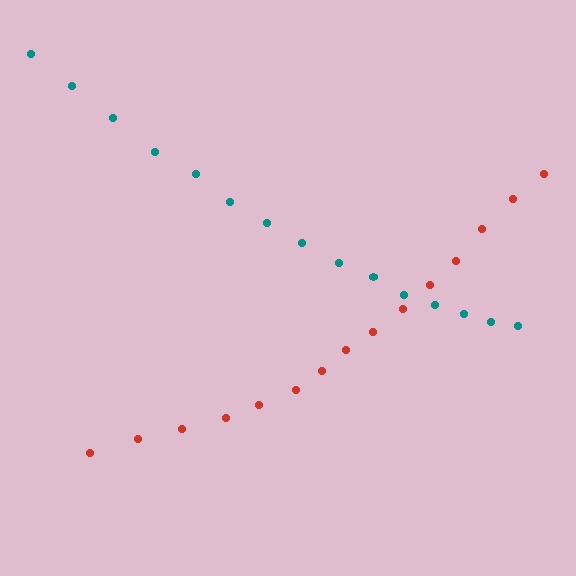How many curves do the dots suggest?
There are 2 distinct paths.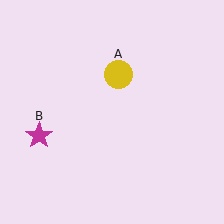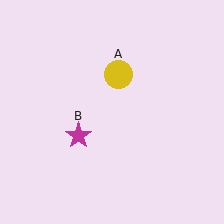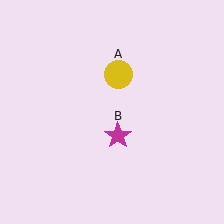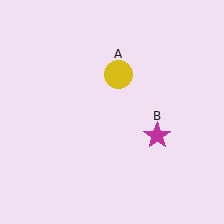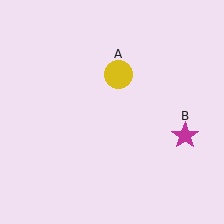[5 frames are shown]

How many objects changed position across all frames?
1 object changed position: magenta star (object B).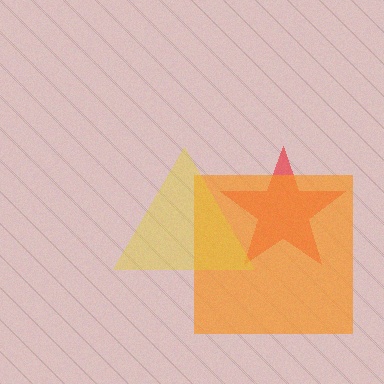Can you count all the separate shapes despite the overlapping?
Yes, there are 3 separate shapes.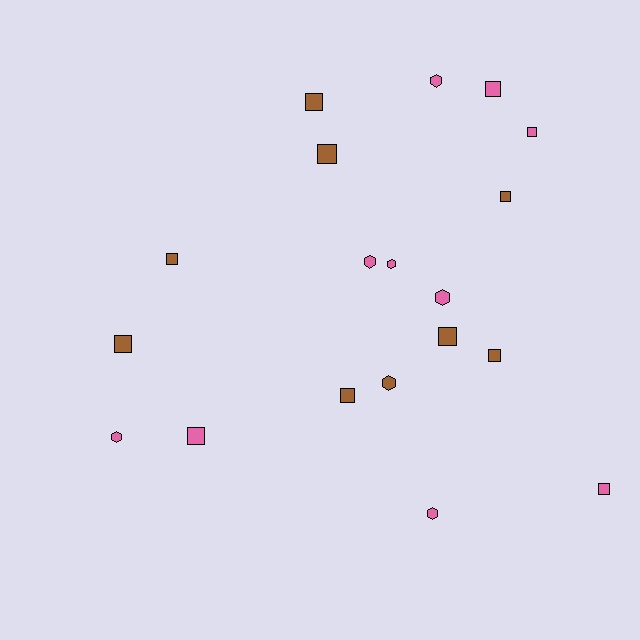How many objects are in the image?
There are 19 objects.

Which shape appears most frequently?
Square, with 12 objects.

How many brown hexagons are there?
There is 1 brown hexagon.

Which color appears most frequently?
Pink, with 10 objects.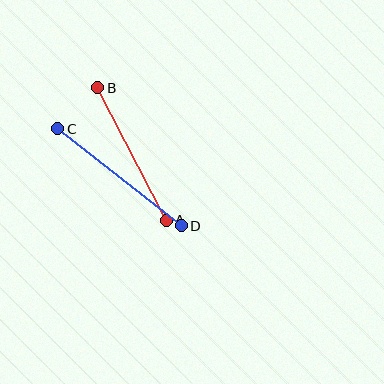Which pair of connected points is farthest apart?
Points C and D are farthest apart.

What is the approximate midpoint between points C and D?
The midpoint is at approximately (120, 177) pixels.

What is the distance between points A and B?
The distance is approximately 149 pixels.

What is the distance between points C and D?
The distance is approximately 157 pixels.